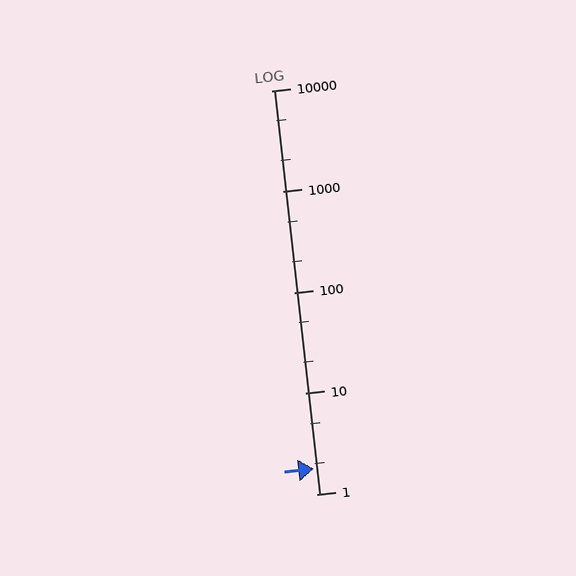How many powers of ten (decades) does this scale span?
The scale spans 4 decades, from 1 to 10000.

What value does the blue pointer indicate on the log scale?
The pointer indicates approximately 1.8.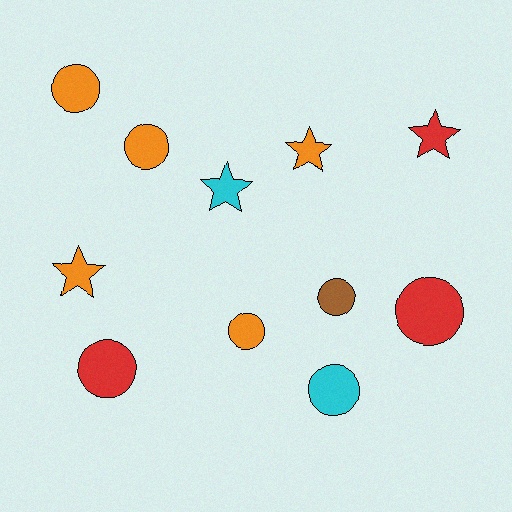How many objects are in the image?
There are 11 objects.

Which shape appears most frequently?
Circle, with 7 objects.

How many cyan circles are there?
There is 1 cyan circle.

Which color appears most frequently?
Orange, with 5 objects.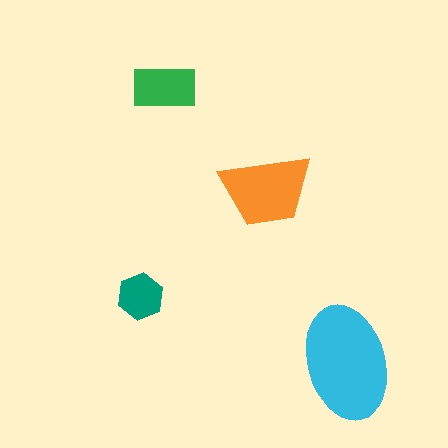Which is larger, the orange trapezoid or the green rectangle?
The orange trapezoid.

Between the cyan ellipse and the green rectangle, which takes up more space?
The cyan ellipse.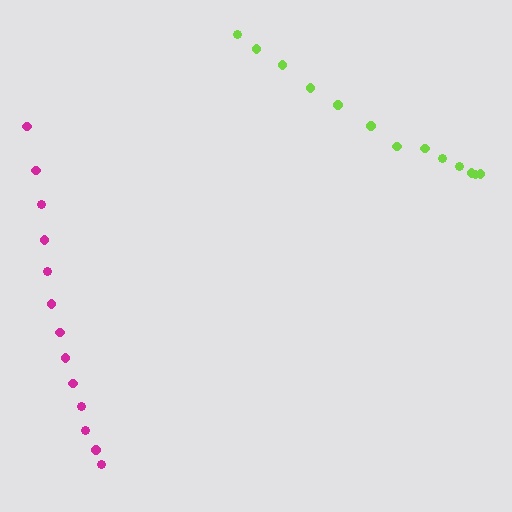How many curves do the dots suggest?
There are 2 distinct paths.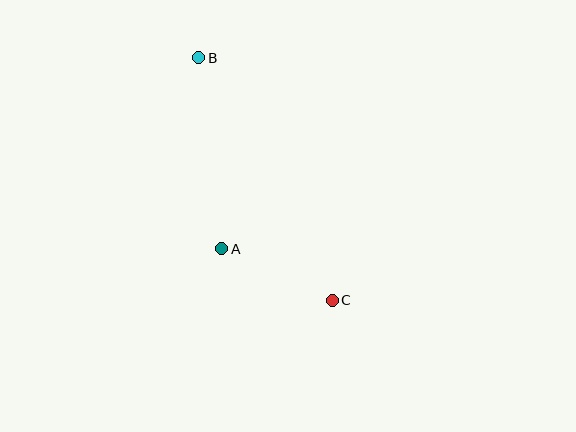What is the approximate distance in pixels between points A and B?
The distance between A and B is approximately 193 pixels.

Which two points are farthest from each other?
Points B and C are farthest from each other.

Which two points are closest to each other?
Points A and C are closest to each other.